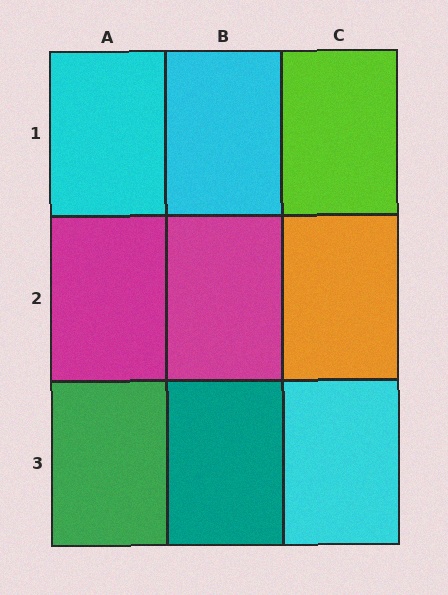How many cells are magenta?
2 cells are magenta.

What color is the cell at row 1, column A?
Cyan.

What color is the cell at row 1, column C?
Lime.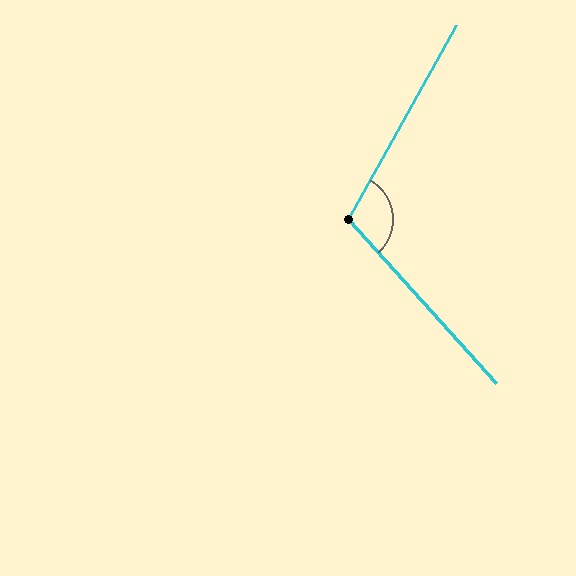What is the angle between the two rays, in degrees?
Approximately 109 degrees.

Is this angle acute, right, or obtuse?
It is obtuse.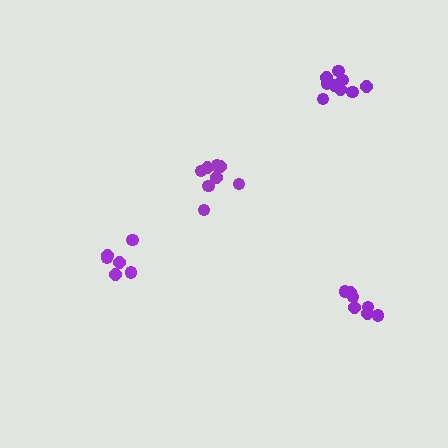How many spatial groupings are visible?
There are 4 spatial groupings.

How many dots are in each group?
Group 1: 6 dots, Group 2: 9 dots, Group 3: 8 dots, Group 4: 7 dots (30 total).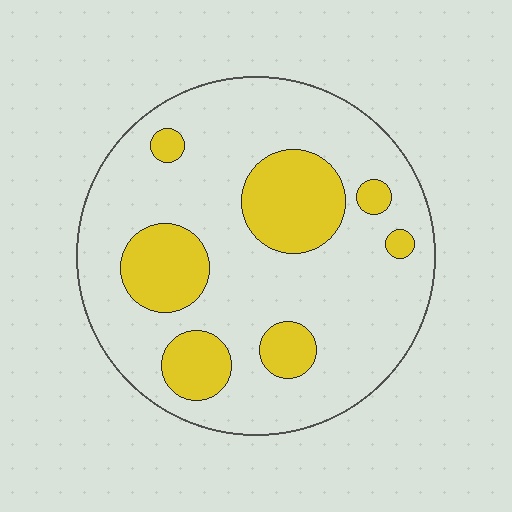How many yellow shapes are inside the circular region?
7.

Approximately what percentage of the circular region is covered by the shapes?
Approximately 25%.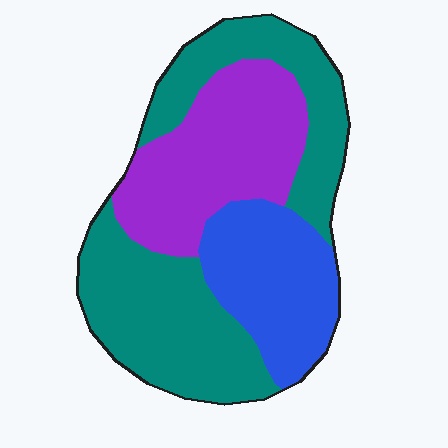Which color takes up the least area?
Blue, at roughly 25%.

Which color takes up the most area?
Teal, at roughly 50%.